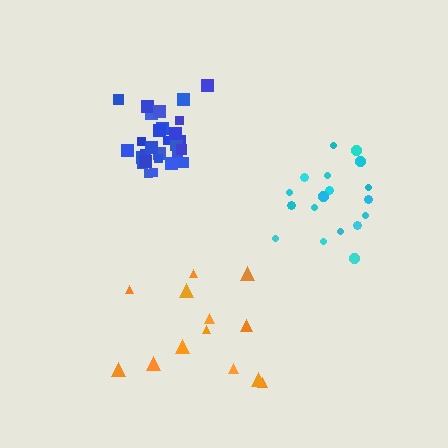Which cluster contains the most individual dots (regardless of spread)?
Blue (29).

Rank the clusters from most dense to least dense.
blue, cyan, orange.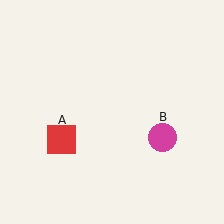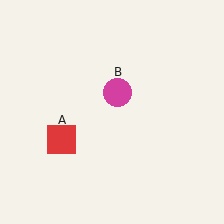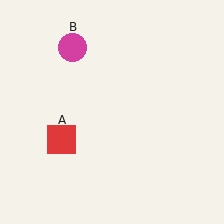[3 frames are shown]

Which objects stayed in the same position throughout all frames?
Red square (object A) remained stationary.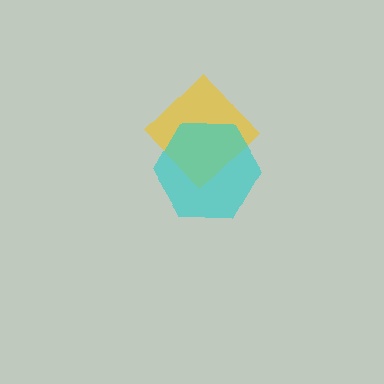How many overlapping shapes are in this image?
There are 2 overlapping shapes in the image.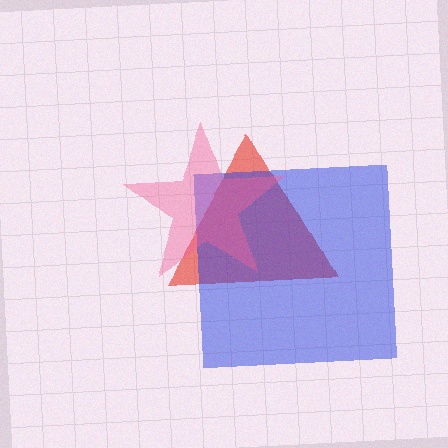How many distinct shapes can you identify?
There are 3 distinct shapes: a red triangle, a blue square, a pink star.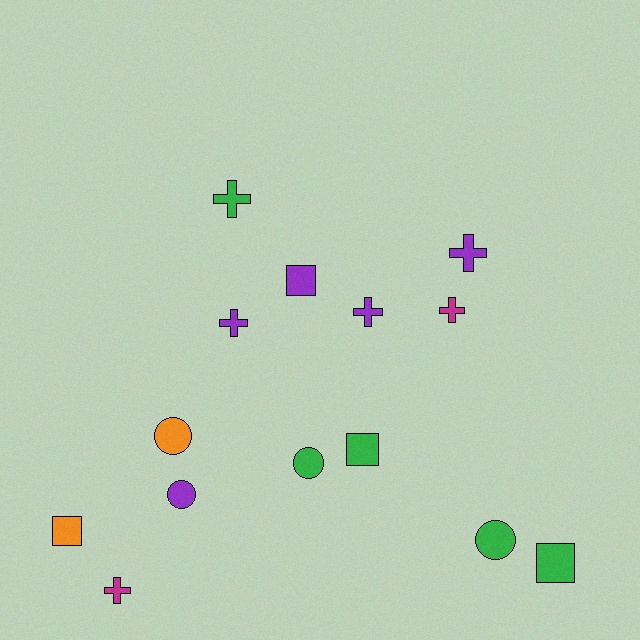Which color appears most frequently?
Purple, with 5 objects.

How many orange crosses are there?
There are no orange crosses.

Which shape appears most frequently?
Cross, with 6 objects.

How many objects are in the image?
There are 14 objects.